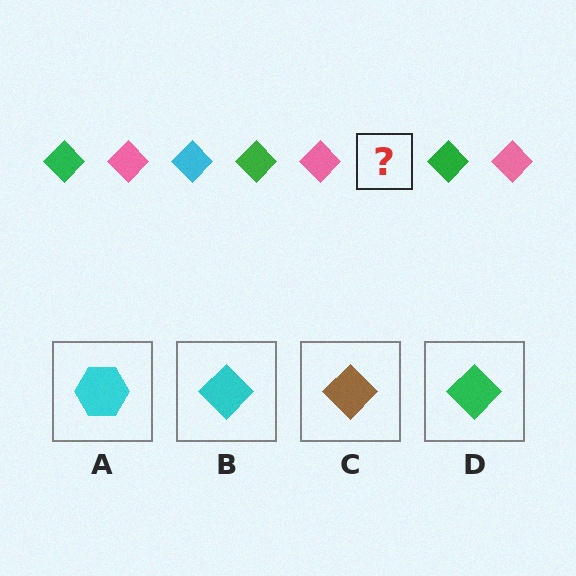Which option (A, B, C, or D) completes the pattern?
B.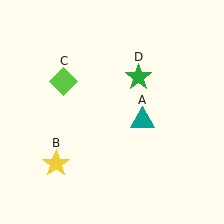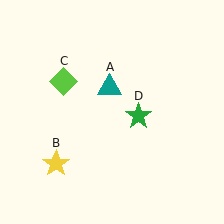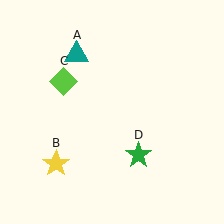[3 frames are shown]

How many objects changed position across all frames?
2 objects changed position: teal triangle (object A), green star (object D).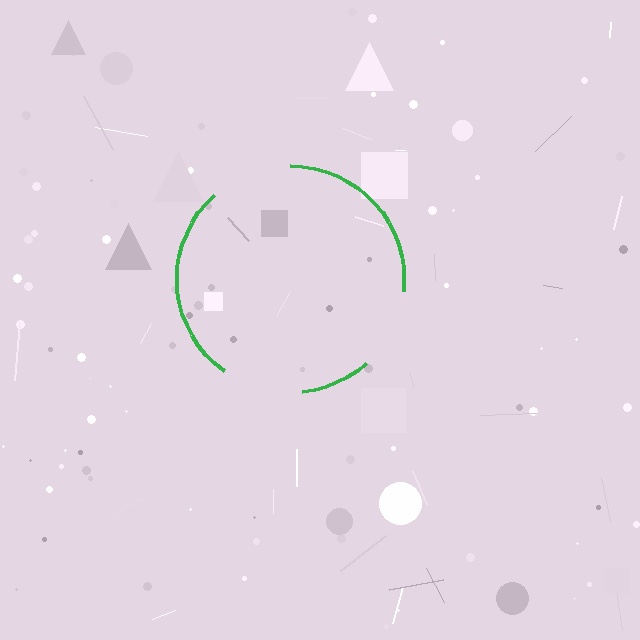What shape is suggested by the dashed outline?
The dashed outline suggests a circle.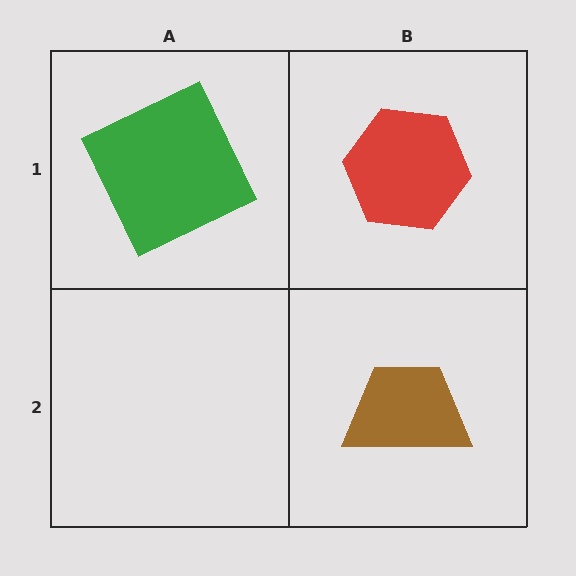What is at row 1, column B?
A red hexagon.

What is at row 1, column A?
A green square.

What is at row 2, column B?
A brown trapezoid.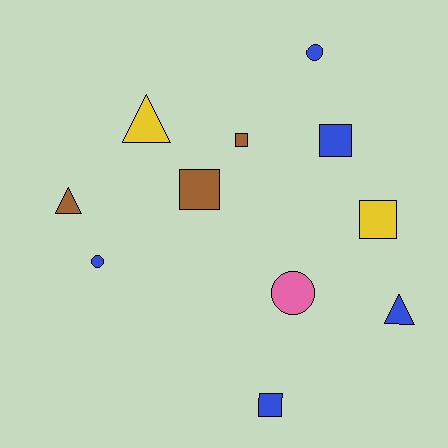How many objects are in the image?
There are 11 objects.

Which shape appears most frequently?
Square, with 5 objects.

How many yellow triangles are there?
There is 1 yellow triangle.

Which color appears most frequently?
Blue, with 5 objects.